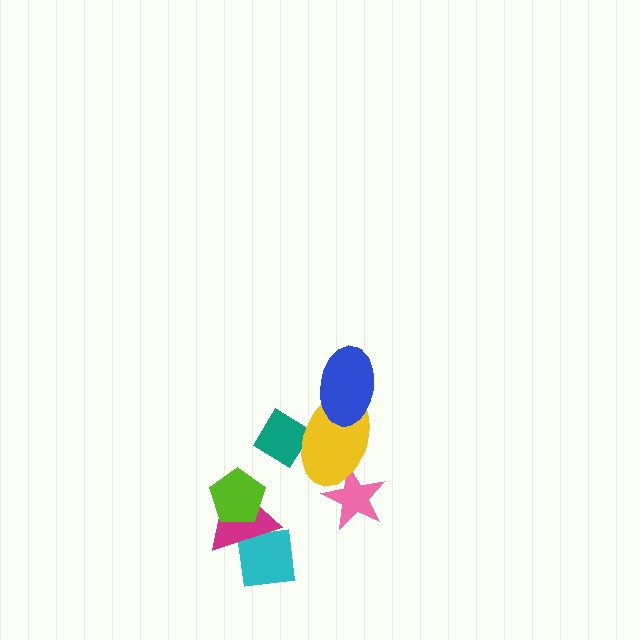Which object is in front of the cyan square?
The magenta triangle is in front of the cyan square.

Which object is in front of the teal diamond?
The yellow ellipse is in front of the teal diamond.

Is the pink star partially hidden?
Yes, it is partially covered by another shape.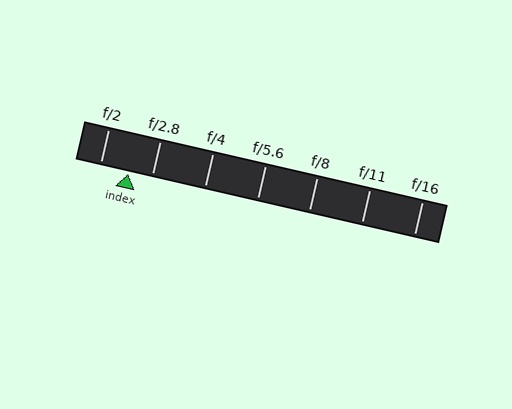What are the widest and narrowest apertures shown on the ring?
The widest aperture shown is f/2 and the narrowest is f/16.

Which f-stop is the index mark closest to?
The index mark is closest to f/2.8.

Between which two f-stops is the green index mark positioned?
The index mark is between f/2 and f/2.8.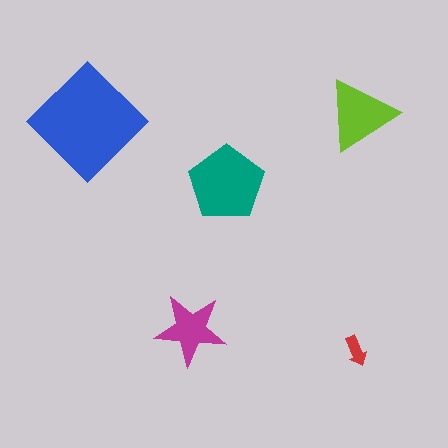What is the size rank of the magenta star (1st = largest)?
4th.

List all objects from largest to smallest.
The blue diamond, the teal pentagon, the lime triangle, the magenta star, the red arrow.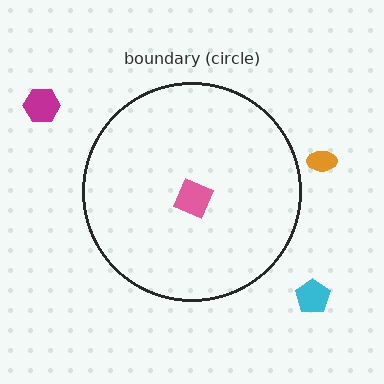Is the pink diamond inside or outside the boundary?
Inside.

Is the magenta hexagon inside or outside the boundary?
Outside.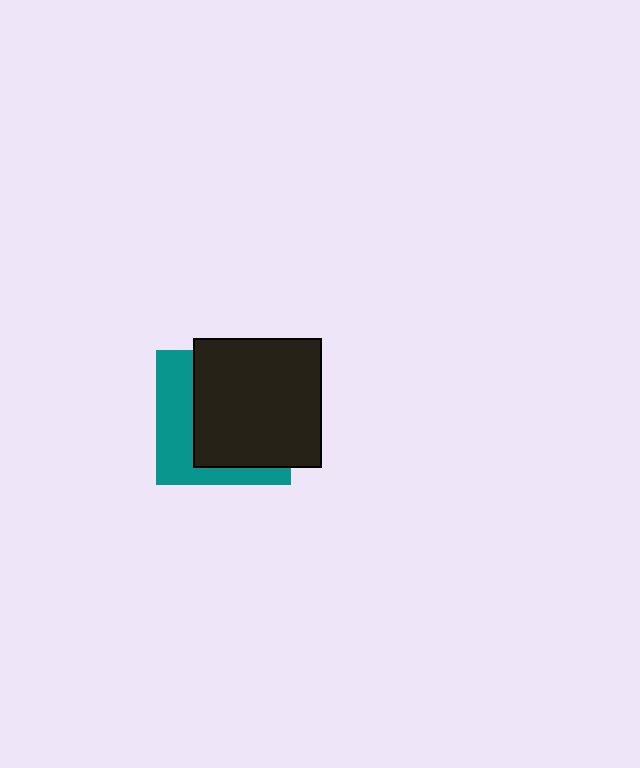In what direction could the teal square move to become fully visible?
The teal square could move left. That would shift it out from behind the black square entirely.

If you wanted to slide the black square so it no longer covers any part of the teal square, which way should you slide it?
Slide it right — that is the most direct way to separate the two shapes.